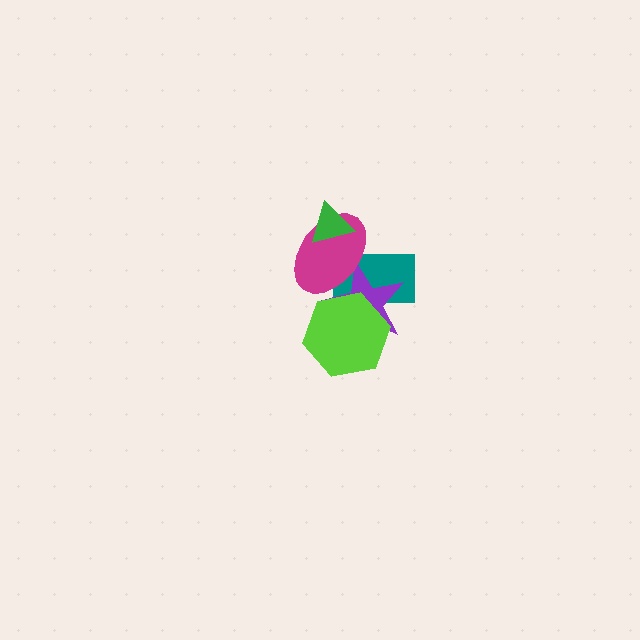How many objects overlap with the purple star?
3 objects overlap with the purple star.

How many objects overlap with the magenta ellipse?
3 objects overlap with the magenta ellipse.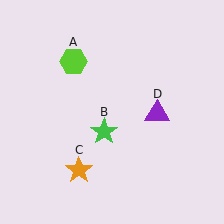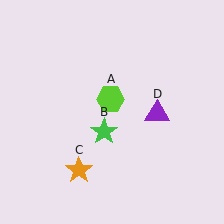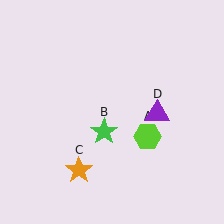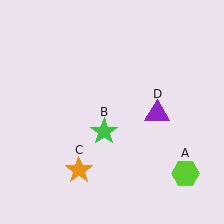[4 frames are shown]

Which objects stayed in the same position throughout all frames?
Green star (object B) and orange star (object C) and purple triangle (object D) remained stationary.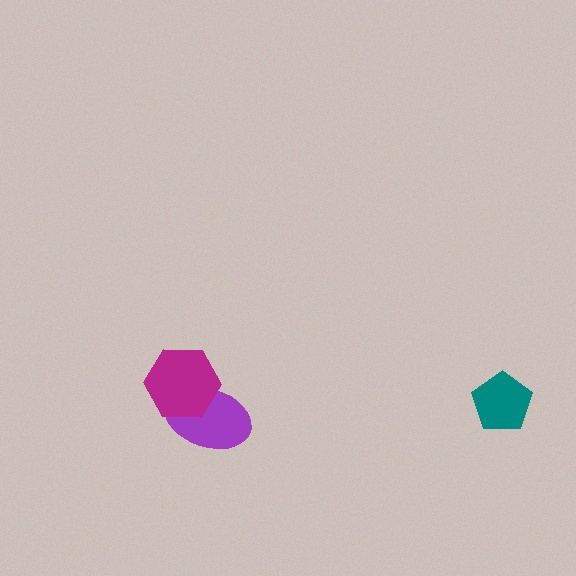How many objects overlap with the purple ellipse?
1 object overlaps with the purple ellipse.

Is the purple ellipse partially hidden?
Yes, it is partially covered by another shape.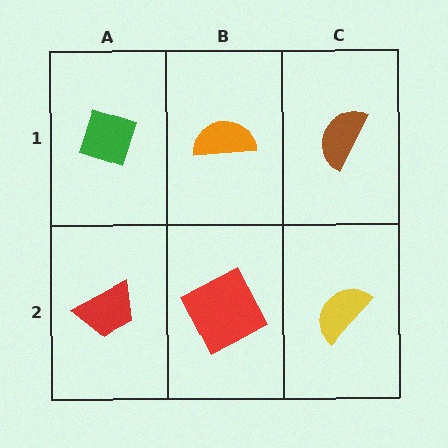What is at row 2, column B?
A red square.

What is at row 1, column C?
A brown semicircle.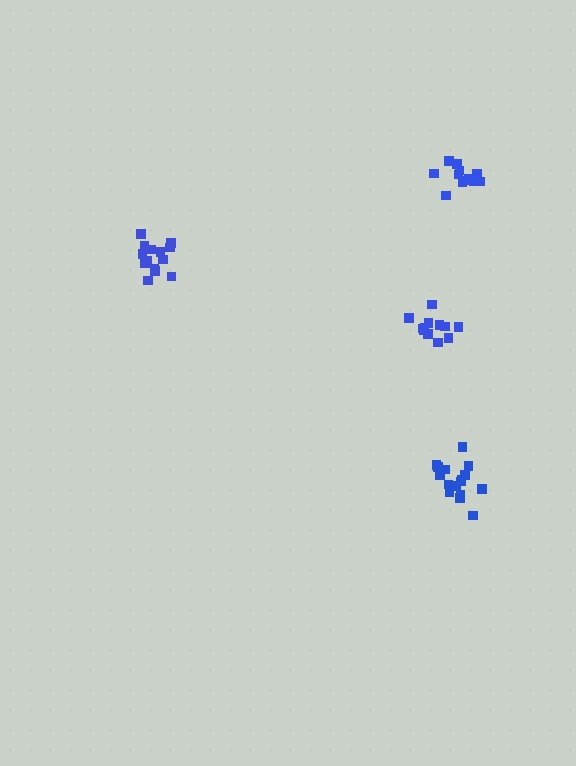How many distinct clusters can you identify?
There are 4 distinct clusters.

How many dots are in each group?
Group 1: 14 dots, Group 2: 13 dots, Group 3: 16 dots, Group 4: 12 dots (55 total).